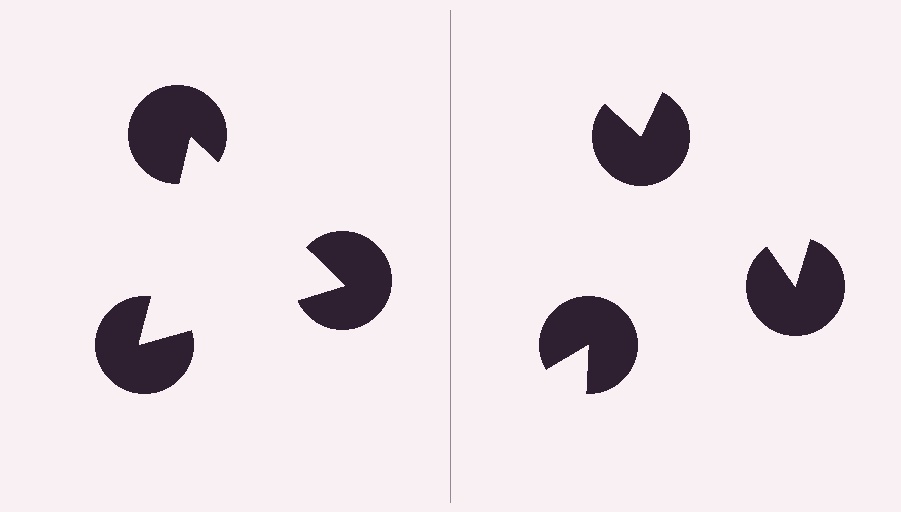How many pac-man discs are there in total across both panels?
6 — 3 on each side.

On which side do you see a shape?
An illusory triangle appears on the left side. On the right side the wedge cuts are rotated, so no coherent shape forms.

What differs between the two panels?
The pac-man discs are positioned identically on both sides; only the wedge orientations differ. On the left they align to a triangle; on the right they are misaligned.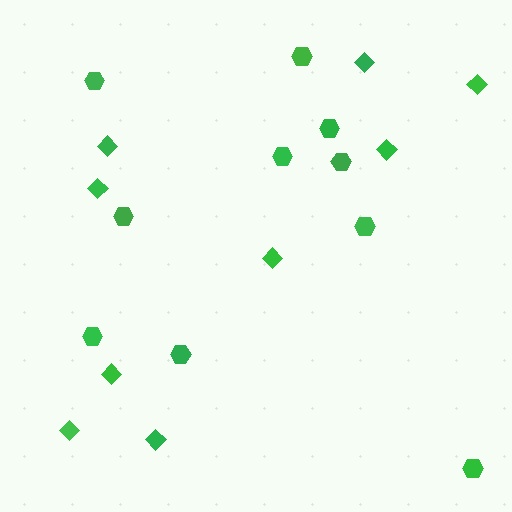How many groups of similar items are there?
There are 2 groups: one group of diamonds (9) and one group of hexagons (10).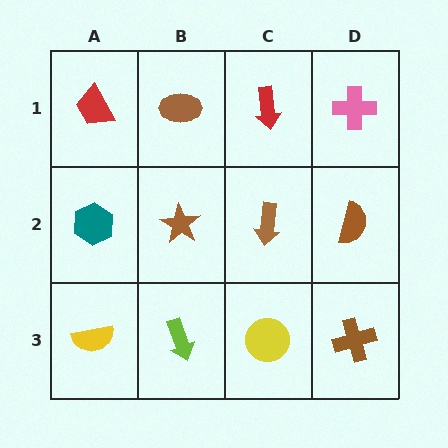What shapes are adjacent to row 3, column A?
A teal hexagon (row 2, column A), a lime arrow (row 3, column B).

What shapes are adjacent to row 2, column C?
A red arrow (row 1, column C), a yellow circle (row 3, column C), a brown star (row 2, column B), a brown semicircle (row 2, column D).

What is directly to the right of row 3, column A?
A lime arrow.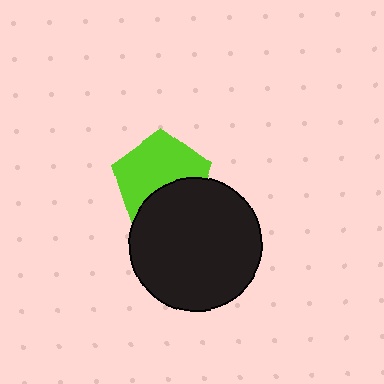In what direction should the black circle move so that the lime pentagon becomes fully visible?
The black circle should move down. That is the shortest direction to clear the overlap and leave the lime pentagon fully visible.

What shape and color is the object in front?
The object in front is a black circle.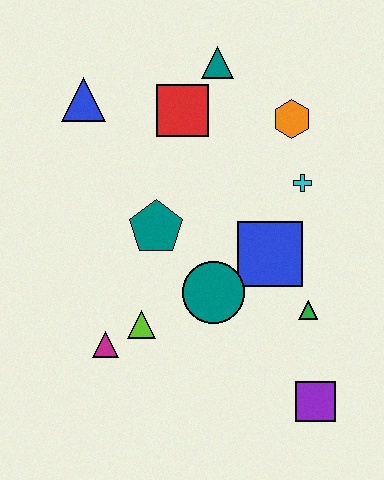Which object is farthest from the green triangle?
The blue triangle is farthest from the green triangle.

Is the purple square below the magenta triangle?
Yes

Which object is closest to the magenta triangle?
The lime triangle is closest to the magenta triangle.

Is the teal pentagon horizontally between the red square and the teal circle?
No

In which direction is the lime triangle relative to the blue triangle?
The lime triangle is below the blue triangle.